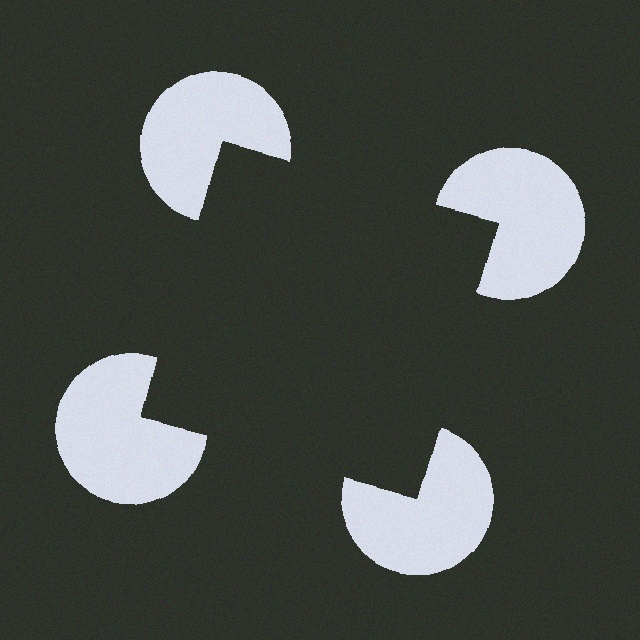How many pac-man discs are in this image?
There are 4 — one at each vertex of the illusory square.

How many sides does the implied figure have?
4 sides.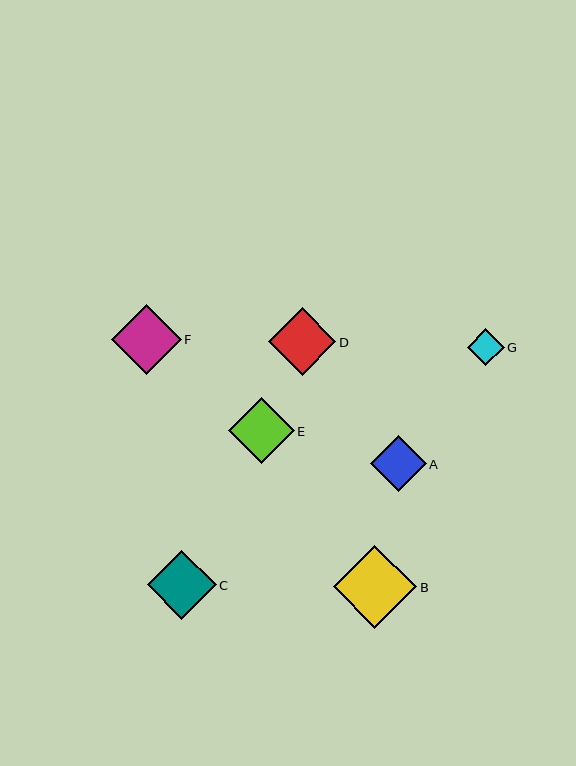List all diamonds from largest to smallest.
From largest to smallest: B, F, C, D, E, A, G.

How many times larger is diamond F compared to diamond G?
Diamond F is approximately 1.9 times the size of diamond G.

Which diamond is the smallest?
Diamond G is the smallest with a size of approximately 37 pixels.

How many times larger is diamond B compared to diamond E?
Diamond B is approximately 1.3 times the size of diamond E.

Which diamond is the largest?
Diamond B is the largest with a size of approximately 83 pixels.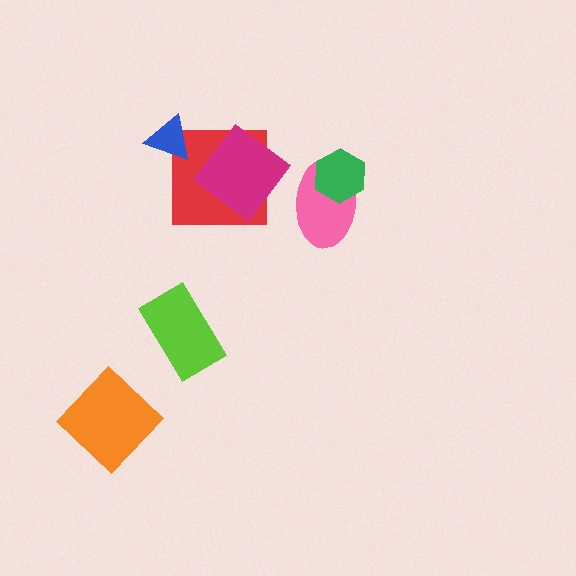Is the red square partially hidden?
Yes, it is partially covered by another shape.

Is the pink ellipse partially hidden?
Yes, it is partially covered by another shape.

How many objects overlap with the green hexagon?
1 object overlaps with the green hexagon.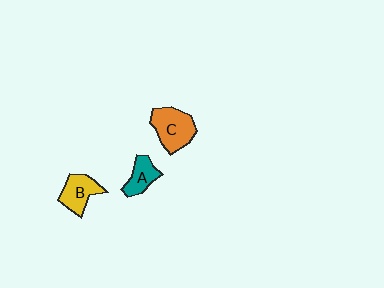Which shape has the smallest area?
Shape A (teal).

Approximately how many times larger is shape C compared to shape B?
Approximately 1.3 times.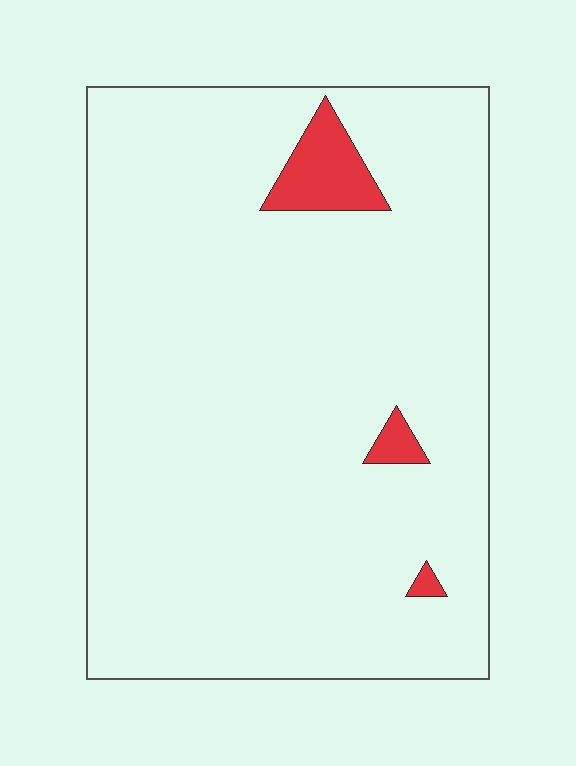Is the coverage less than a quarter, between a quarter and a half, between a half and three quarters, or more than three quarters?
Less than a quarter.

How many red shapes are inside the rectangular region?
3.